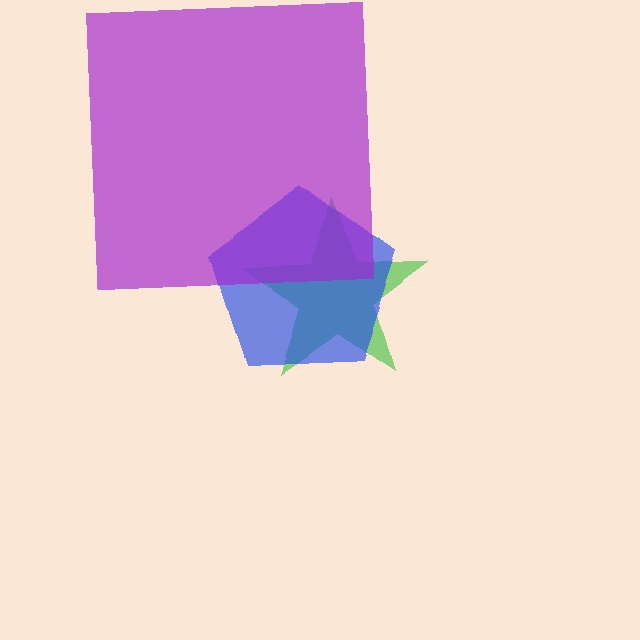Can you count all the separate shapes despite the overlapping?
Yes, there are 3 separate shapes.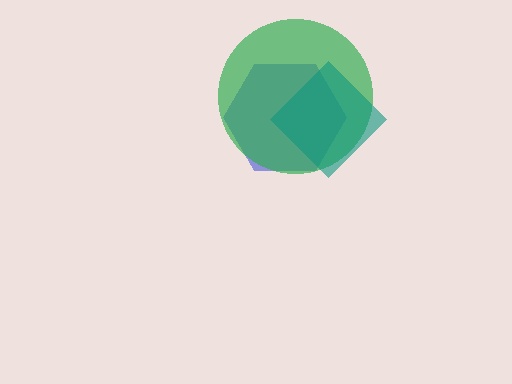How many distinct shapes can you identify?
There are 3 distinct shapes: a blue hexagon, a green circle, a teal diamond.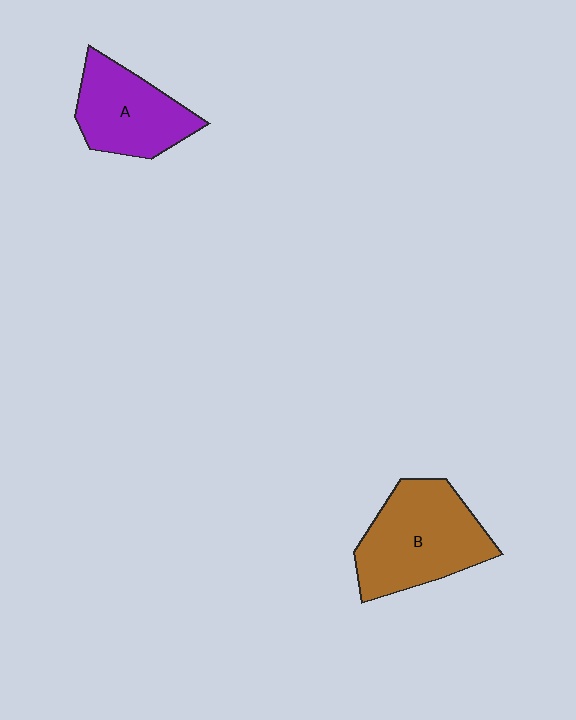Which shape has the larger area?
Shape B (brown).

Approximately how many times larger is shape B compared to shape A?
Approximately 1.3 times.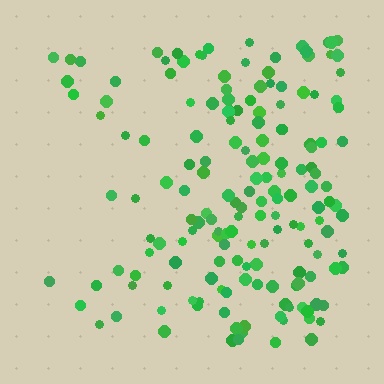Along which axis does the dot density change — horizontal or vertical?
Horizontal.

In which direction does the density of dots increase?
From left to right, with the right side densest.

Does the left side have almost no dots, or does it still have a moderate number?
Still a moderate number, just noticeably fewer than the right.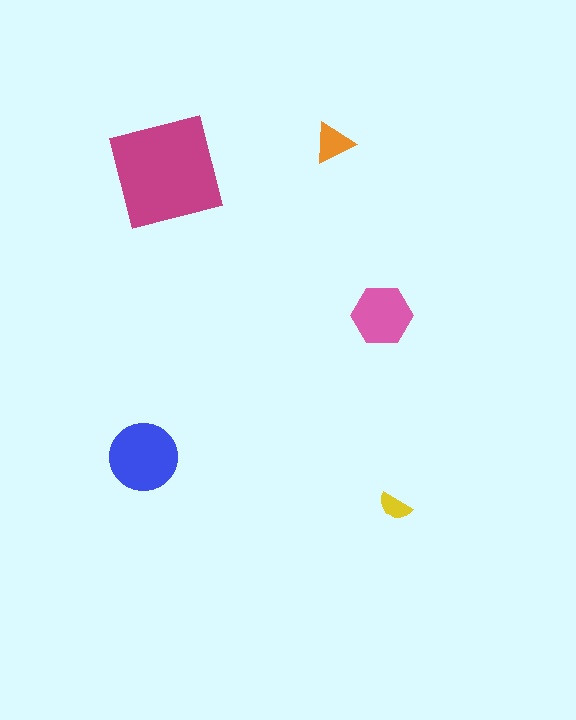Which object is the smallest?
The yellow semicircle.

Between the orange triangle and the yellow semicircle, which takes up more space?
The orange triangle.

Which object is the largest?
The magenta square.